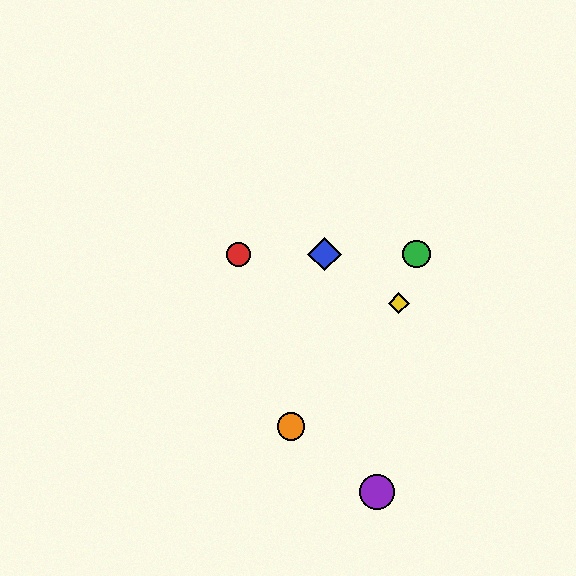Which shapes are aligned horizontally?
The red circle, the blue diamond, the green circle are aligned horizontally.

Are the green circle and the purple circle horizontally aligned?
No, the green circle is at y≈254 and the purple circle is at y≈492.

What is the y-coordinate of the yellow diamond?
The yellow diamond is at y≈303.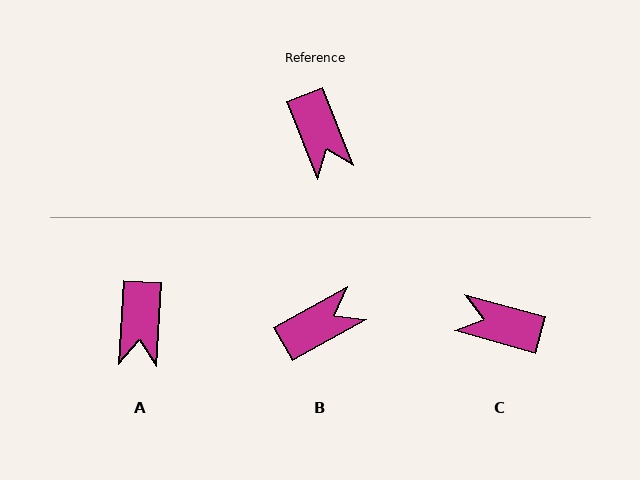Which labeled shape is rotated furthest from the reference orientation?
C, about 127 degrees away.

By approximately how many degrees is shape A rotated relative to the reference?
Approximately 24 degrees clockwise.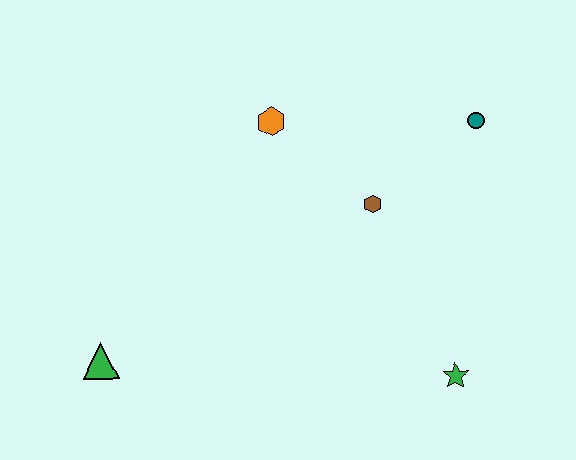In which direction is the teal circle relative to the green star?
The teal circle is above the green star.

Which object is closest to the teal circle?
The brown hexagon is closest to the teal circle.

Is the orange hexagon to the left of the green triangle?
No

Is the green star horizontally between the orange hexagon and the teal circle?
Yes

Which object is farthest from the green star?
The green triangle is farthest from the green star.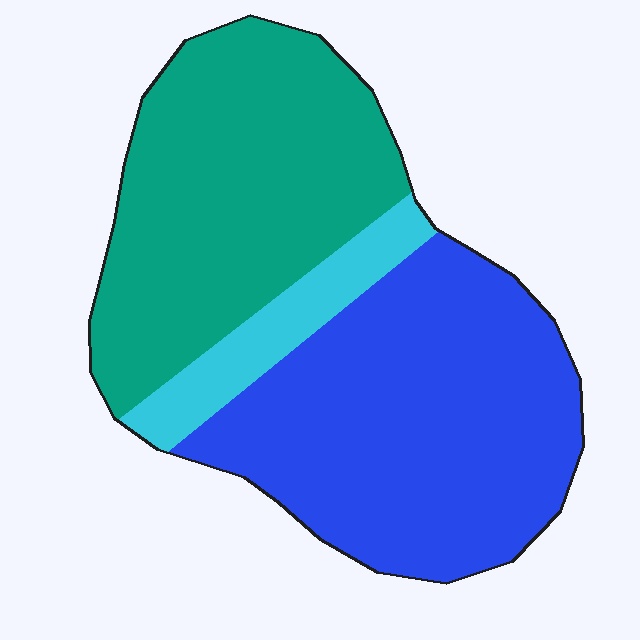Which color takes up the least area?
Cyan, at roughly 10%.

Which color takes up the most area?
Blue, at roughly 50%.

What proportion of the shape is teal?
Teal covers around 40% of the shape.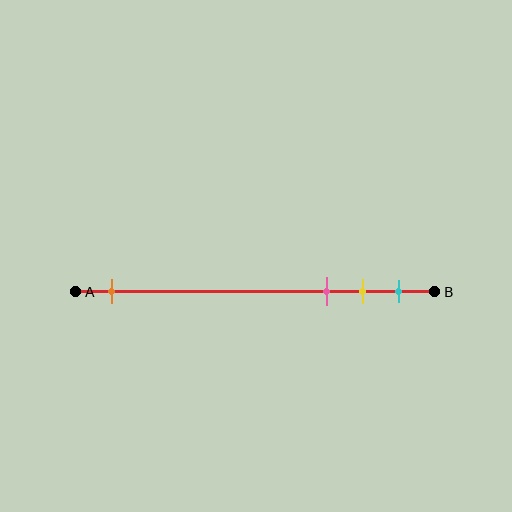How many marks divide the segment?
There are 4 marks dividing the segment.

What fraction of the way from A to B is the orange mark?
The orange mark is approximately 10% (0.1) of the way from A to B.